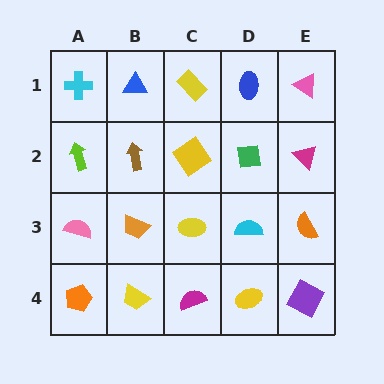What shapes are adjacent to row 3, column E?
A magenta triangle (row 2, column E), a purple square (row 4, column E), a cyan semicircle (row 3, column D).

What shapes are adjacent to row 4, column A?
A pink semicircle (row 3, column A), a yellow trapezoid (row 4, column B).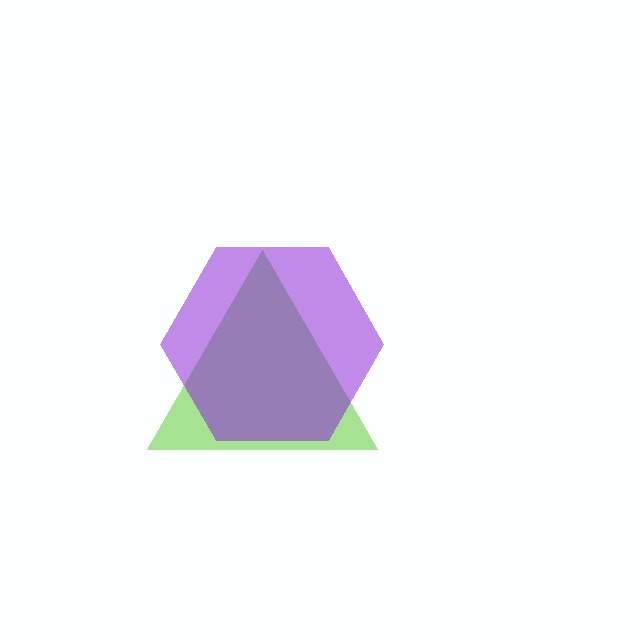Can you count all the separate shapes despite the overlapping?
Yes, there are 2 separate shapes.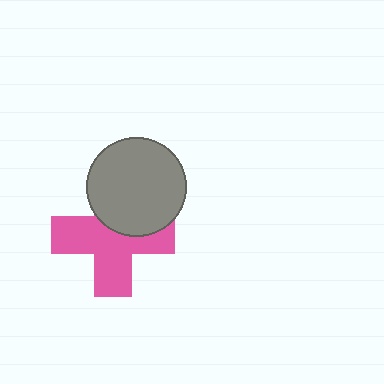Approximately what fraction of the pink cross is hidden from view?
Roughly 36% of the pink cross is hidden behind the gray circle.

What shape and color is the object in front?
The object in front is a gray circle.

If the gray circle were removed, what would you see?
You would see the complete pink cross.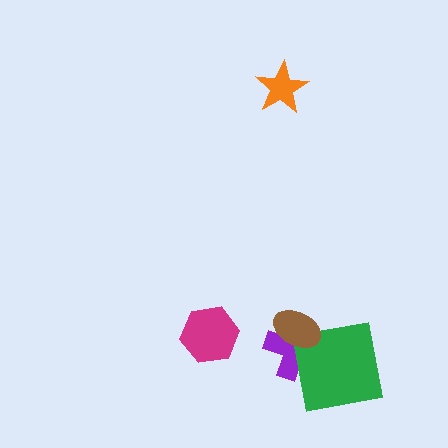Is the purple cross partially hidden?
Yes, it is partially covered by another shape.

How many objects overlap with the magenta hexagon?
0 objects overlap with the magenta hexagon.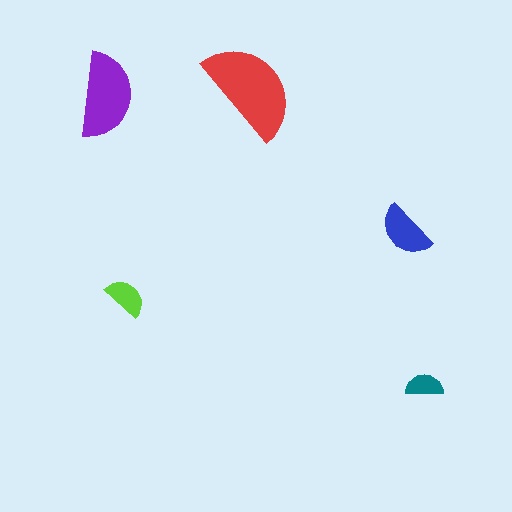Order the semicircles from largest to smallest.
the red one, the purple one, the blue one, the lime one, the teal one.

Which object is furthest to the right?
The teal semicircle is rightmost.